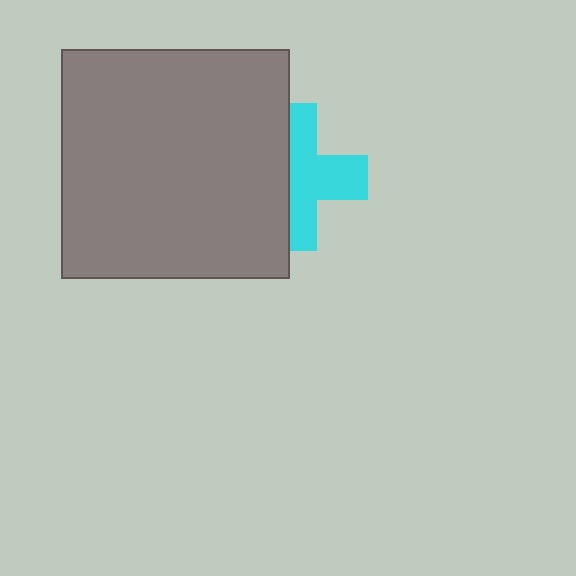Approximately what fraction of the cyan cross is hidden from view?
Roughly 44% of the cyan cross is hidden behind the gray square.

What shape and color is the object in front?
The object in front is a gray square.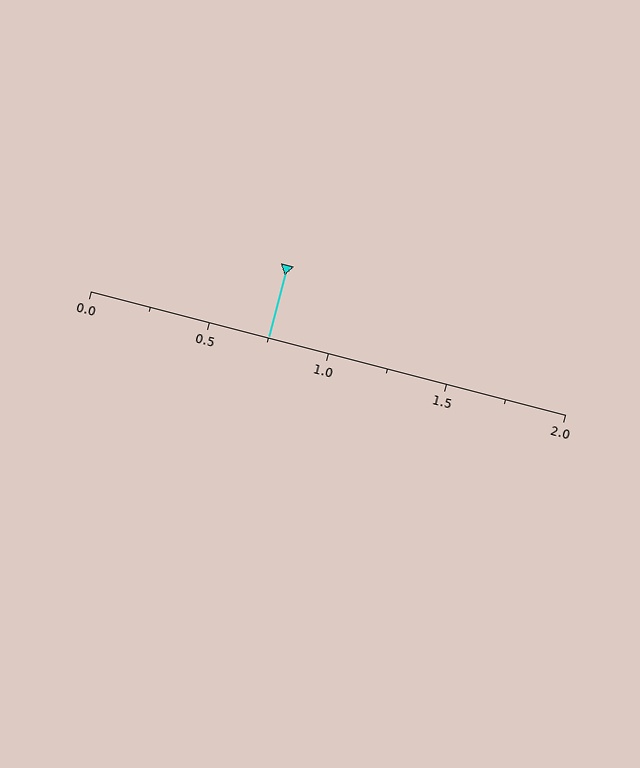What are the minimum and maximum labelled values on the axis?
The axis runs from 0.0 to 2.0.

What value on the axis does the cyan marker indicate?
The marker indicates approximately 0.75.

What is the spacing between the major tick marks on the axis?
The major ticks are spaced 0.5 apart.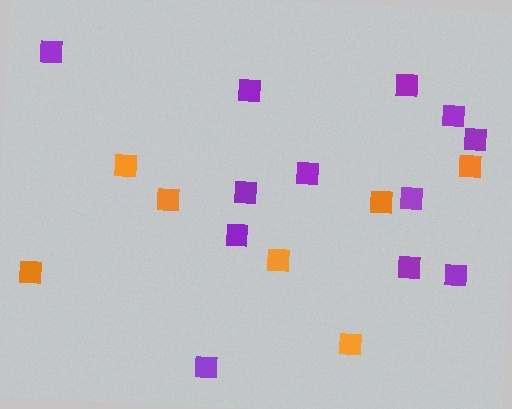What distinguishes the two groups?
There are 2 groups: one group of orange squares (7) and one group of purple squares (12).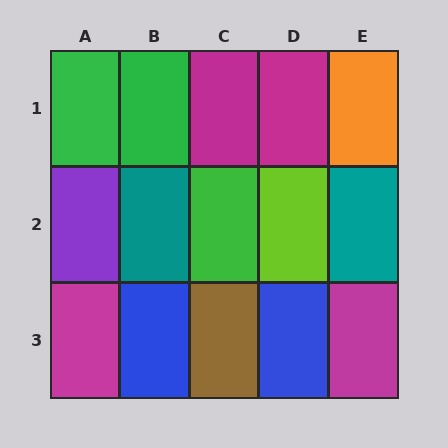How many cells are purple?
1 cell is purple.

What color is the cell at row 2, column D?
Lime.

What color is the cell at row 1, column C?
Magenta.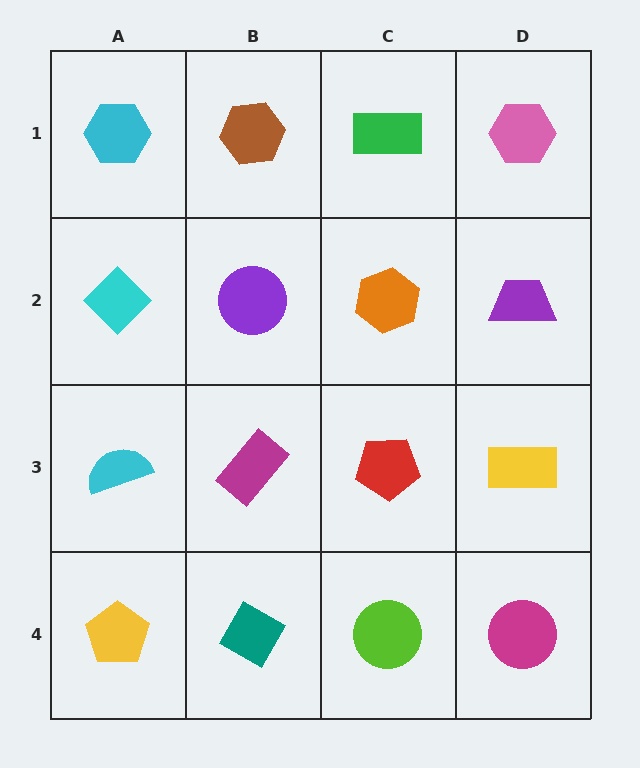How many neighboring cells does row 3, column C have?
4.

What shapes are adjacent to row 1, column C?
An orange hexagon (row 2, column C), a brown hexagon (row 1, column B), a pink hexagon (row 1, column D).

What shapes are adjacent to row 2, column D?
A pink hexagon (row 1, column D), a yellow rectangle (row 3, column D), an orange hexagon (row 2, column C).